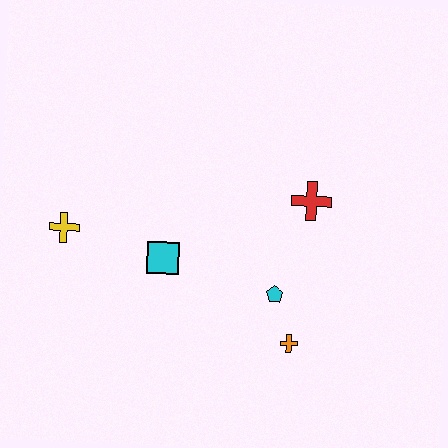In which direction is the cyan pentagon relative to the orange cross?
The cyan pentagon is above the orange cross.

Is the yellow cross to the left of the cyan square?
Yes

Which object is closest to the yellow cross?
The cyan square is closest to the yellow cross.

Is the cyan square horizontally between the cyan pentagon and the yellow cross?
Yes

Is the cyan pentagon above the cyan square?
No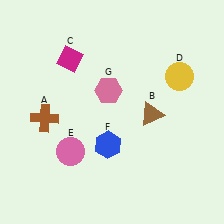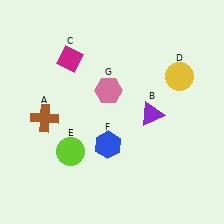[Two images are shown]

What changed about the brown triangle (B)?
In Image 1, B is brown. In Image 2, it changed to purple.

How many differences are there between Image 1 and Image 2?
There are 2 differences between the two images.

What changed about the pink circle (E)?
In Image 1, E is pink. In Image 2, it changed to lime.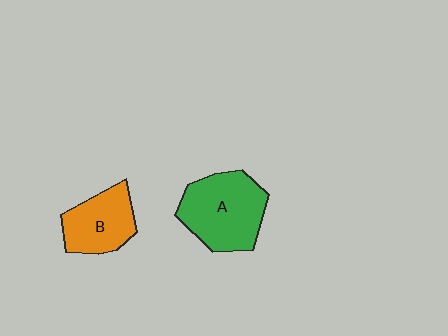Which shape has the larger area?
Shape A (green).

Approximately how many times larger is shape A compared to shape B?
Approximately 1.4 times.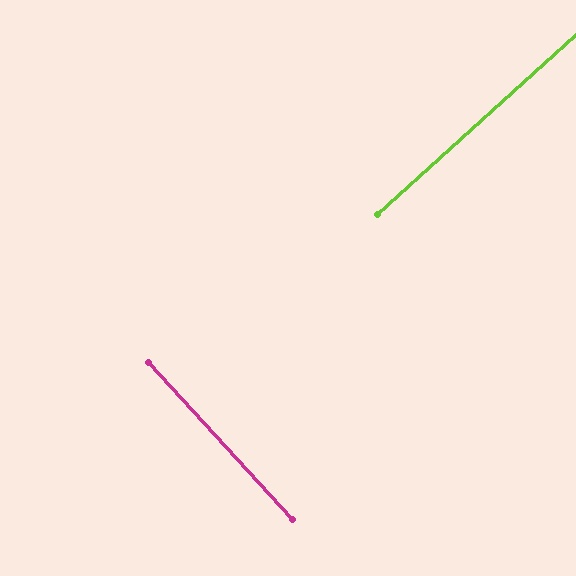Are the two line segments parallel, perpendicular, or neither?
Perpendicular — they meet at approximately 90°.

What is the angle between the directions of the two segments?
Approximately 90 degrees.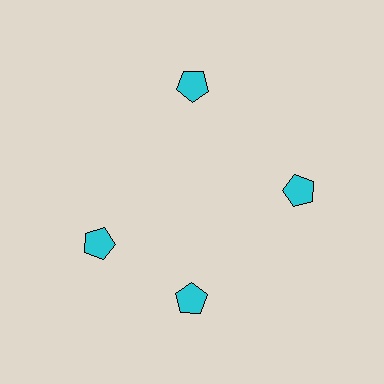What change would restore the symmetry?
The symmetry would be restored by rotating it back into even spacing with its neighbors so that all 4 pentagons sit at equal angles and equal distance from the center.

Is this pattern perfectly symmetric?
No. The 4 cyan pentagons are arranged in a ring, but one element near the 9 o'clock position is rotated out of alignment along the ring, breaking the 4-fold rotational symmetry.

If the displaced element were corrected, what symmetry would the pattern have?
It would have 4-fold rotational symmetry — the pattern would map onto itself every 90 degrees.